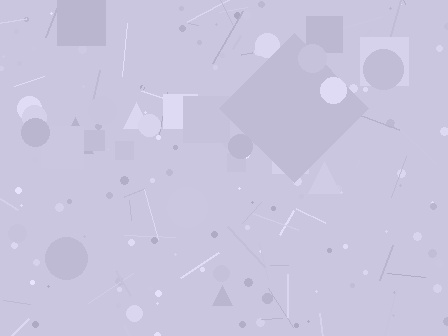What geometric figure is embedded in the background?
A diamond is embedded in the background.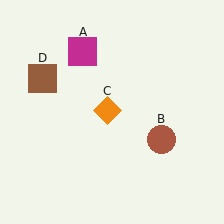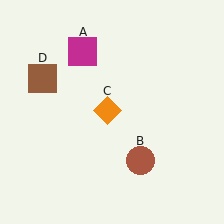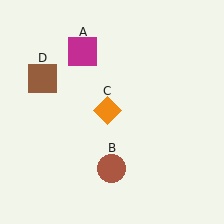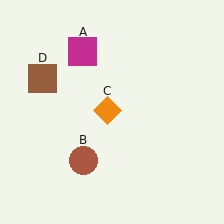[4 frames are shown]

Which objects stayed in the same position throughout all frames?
Magenta square (object A) and orange diamond (object C) and brown square (object D) remained stationary.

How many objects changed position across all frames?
1 object changed position: brown circle (object B).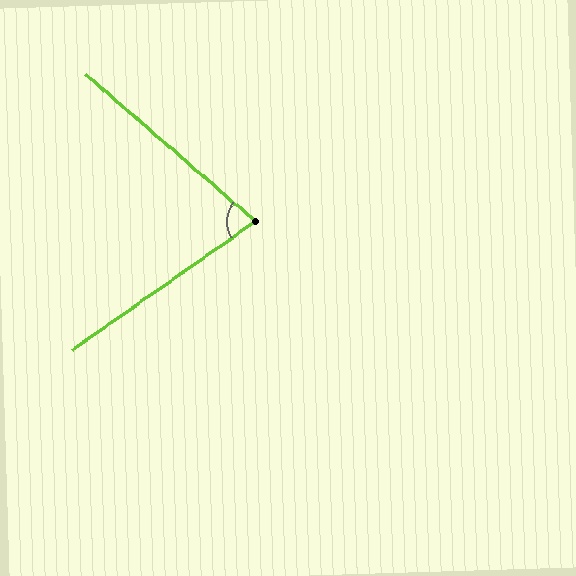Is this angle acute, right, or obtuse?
It is acute.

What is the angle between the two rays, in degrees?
Approximately 76 degrees.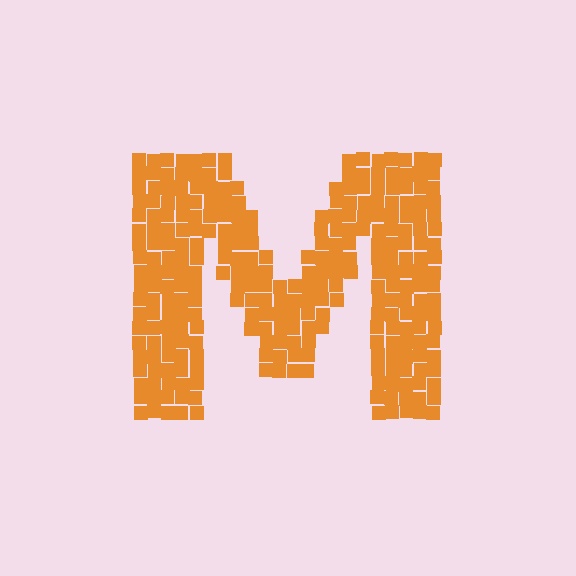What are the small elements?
The small elements are squares.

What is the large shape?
The large shape is the letter M.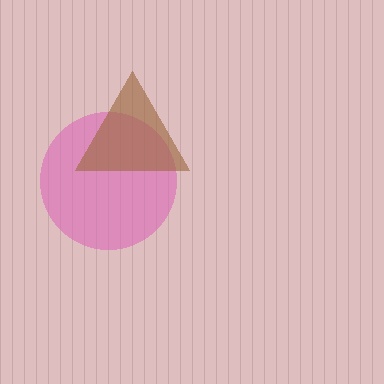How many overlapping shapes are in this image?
There are 2 overlapping shapes in the image.